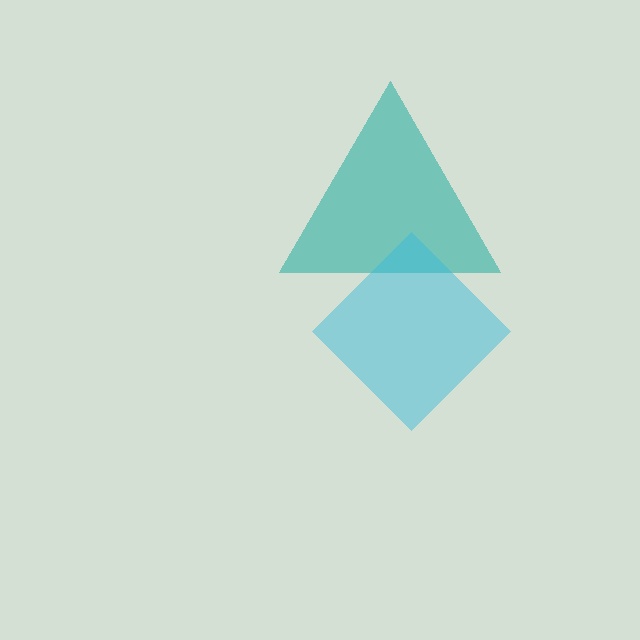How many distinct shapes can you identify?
There are 2 distinct shapes: a teal triangle, a cyan diamond.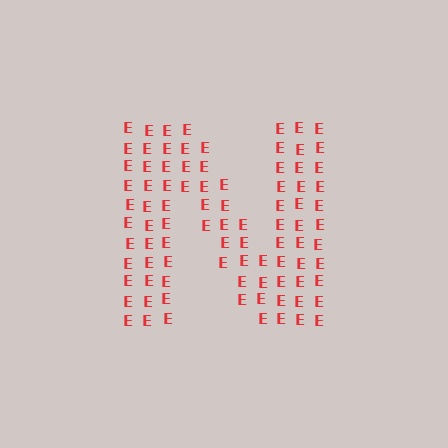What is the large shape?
The large shape is the letter N.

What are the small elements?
The small elements are letter E's.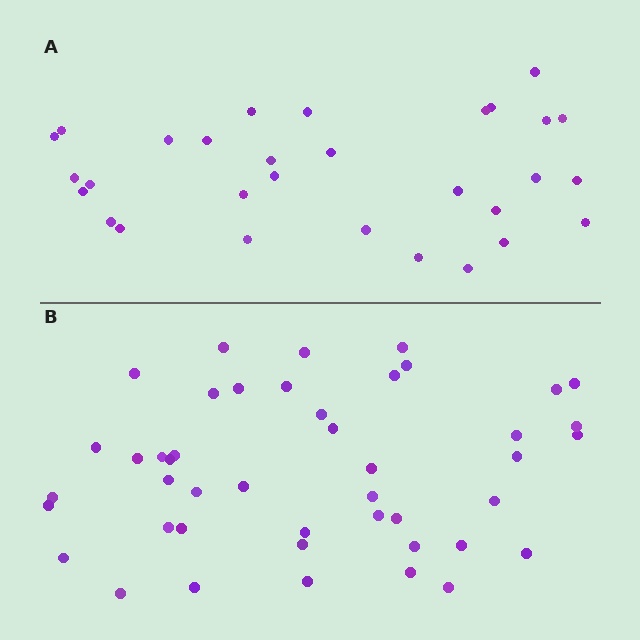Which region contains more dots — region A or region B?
Region B (the bottom region) has more dots.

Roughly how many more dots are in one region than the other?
Region B has approximately 15 more dots than region A.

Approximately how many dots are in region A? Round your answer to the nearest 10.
About 30 dots.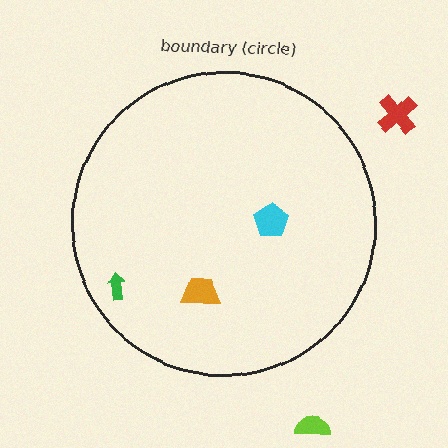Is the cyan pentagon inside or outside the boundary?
Inside.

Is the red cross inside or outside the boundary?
Outside.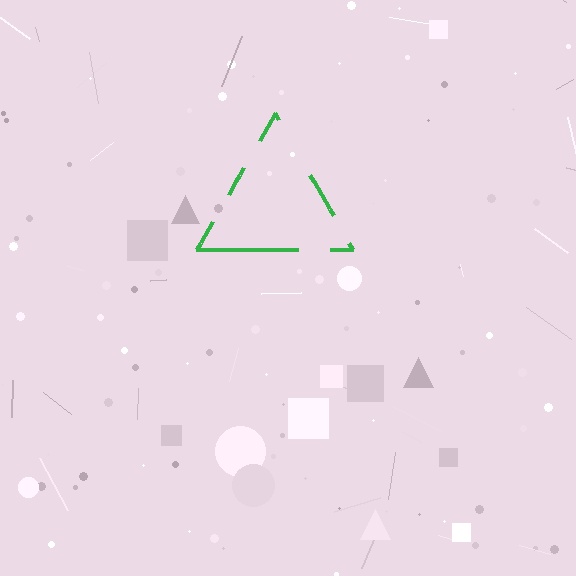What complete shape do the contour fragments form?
The contour fragments form a triangle.